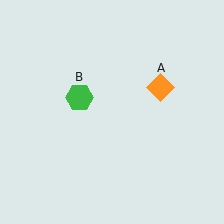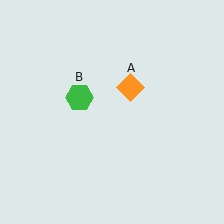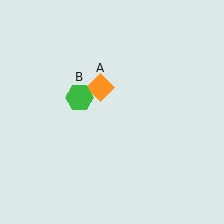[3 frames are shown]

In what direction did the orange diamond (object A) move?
The orange diamond (object A) moved left.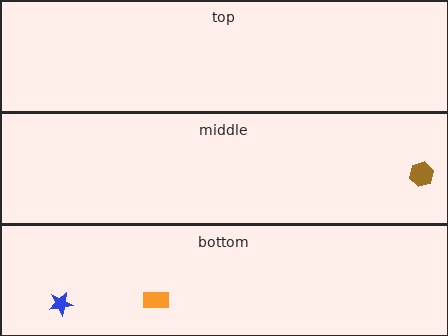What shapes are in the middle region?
The brown hexagon.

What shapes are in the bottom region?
The orange rectangle, the blue star.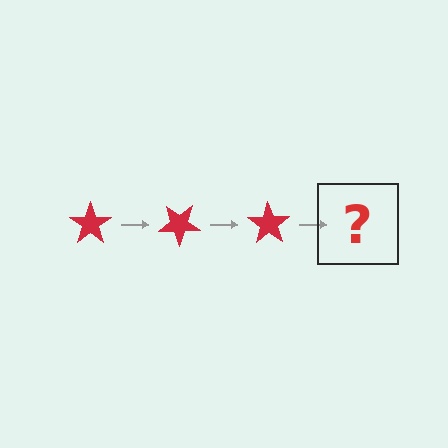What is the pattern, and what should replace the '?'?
The pattern is that the star rotates 35 degrees each step. The '?' should be a red star rotated 105 degrees.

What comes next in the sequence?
The next element should be a red star rotated 105 degrees.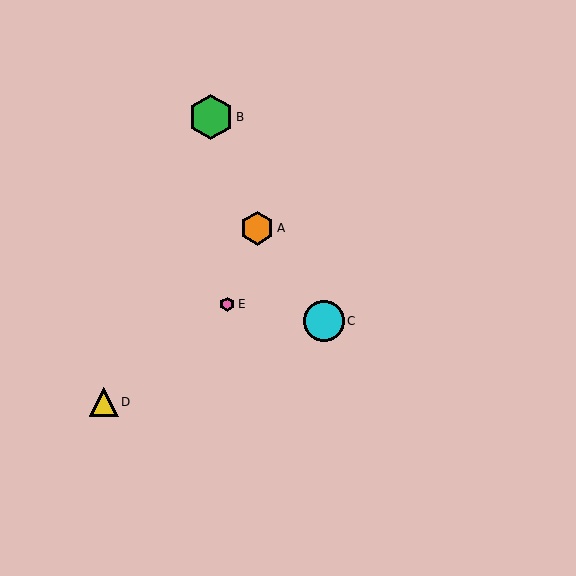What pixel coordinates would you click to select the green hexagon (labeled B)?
Click at (211, 117) to select the green hexagon B.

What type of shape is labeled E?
Shape E is a pink hexagon.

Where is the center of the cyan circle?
The center of the cyan circle is at (324, 321).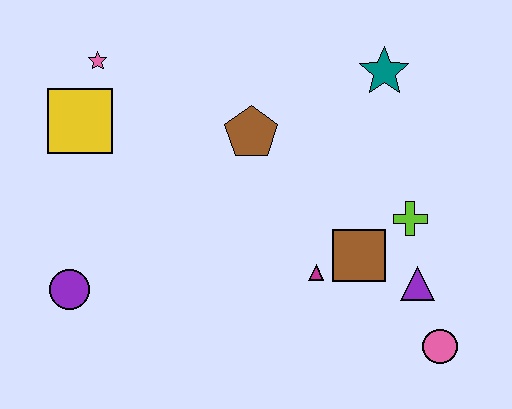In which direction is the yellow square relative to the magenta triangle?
The yellow square is to the left of the magenta triangle.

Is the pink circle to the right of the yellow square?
Yes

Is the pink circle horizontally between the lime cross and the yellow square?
No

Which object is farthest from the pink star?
The pink circle is farthest from the pink star.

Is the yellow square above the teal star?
No